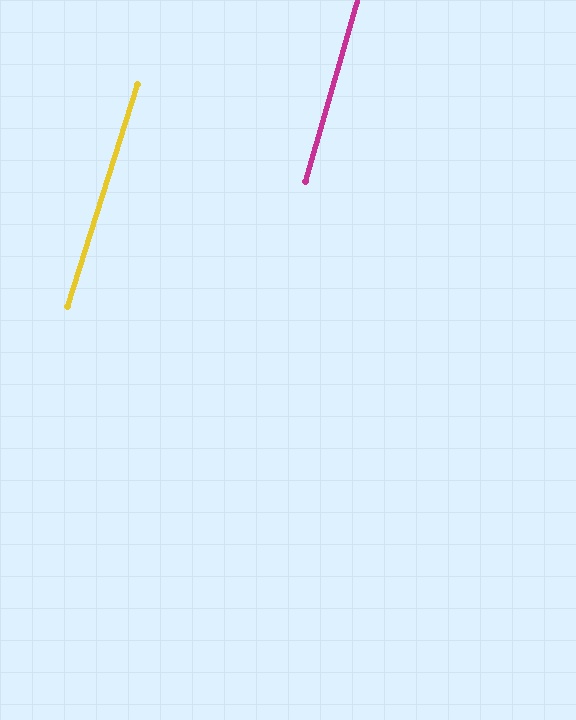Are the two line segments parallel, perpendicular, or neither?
Parallel — their directions differ by only 1.6°.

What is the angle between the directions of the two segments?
Approximately 2 degrees.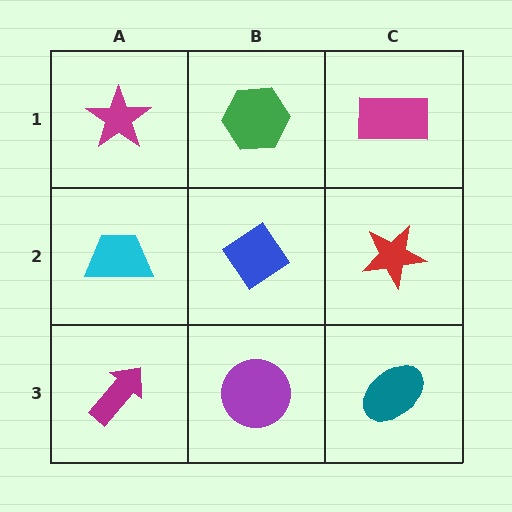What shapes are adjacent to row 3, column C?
A red star (row 2, column C), a purple circle (row 3, column B).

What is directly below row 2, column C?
A teal ellipse.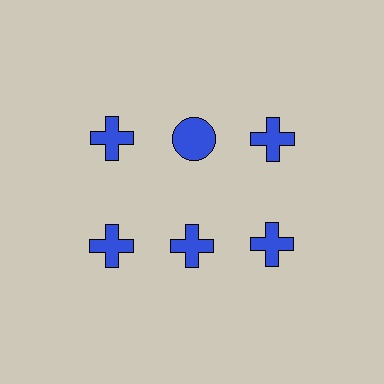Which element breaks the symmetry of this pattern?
The blue circle in the top row, second from left column breaks the symmetry. All other shapes are blue crosses.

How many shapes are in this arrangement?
There are 6 shapes arranged in a grid pattern.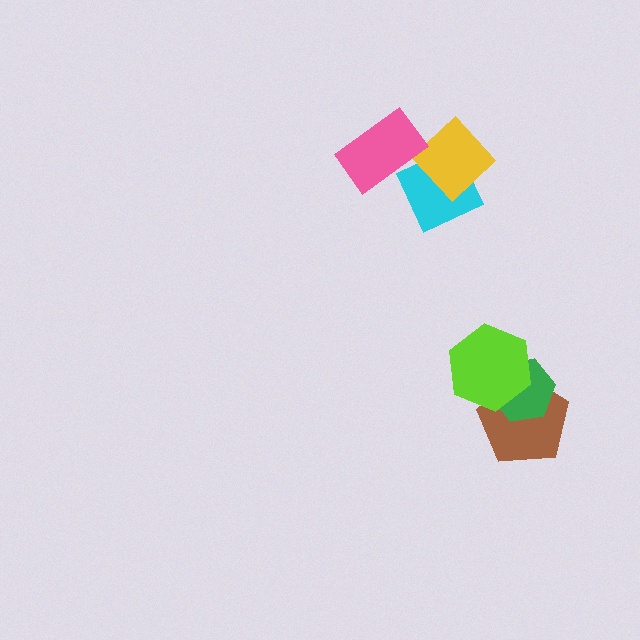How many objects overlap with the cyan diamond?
2 objects overlap with the cyan diamond.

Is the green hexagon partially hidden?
Yes, it is partially covered by another shape.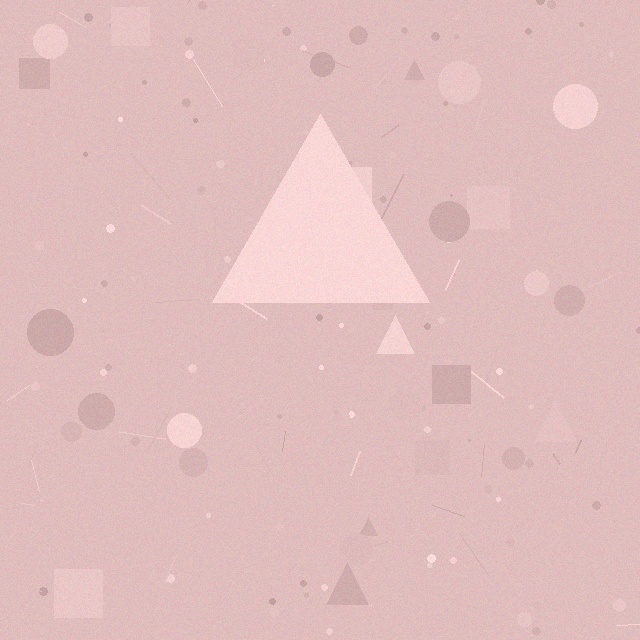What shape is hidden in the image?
A triangle is hidden in the image.